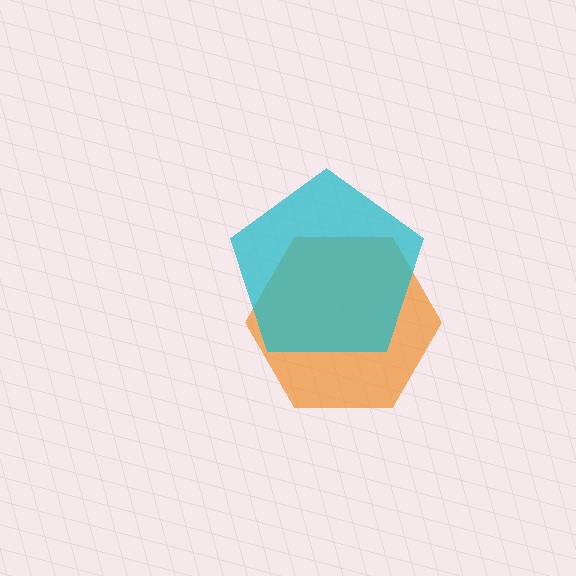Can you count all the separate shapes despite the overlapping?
Yes, there are 2 separate shapes.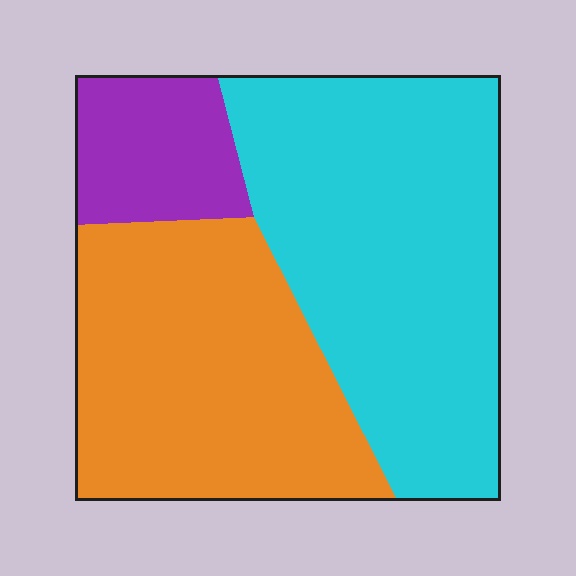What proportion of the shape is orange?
Orange takes up between a quarter and a half of the shape.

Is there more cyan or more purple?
Cyan.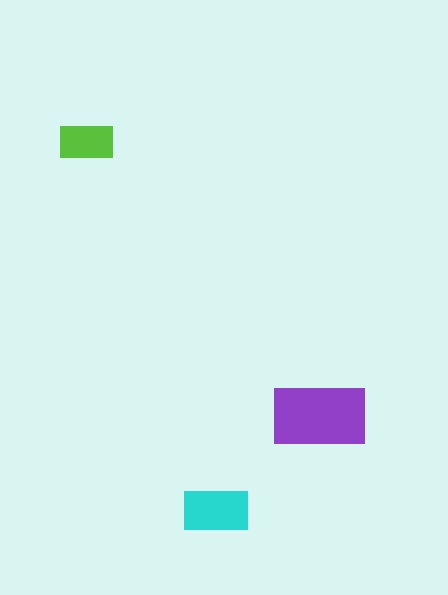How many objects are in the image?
There are 3 objects in the image.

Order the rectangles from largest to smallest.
the purple one, the cyan one, the lime one.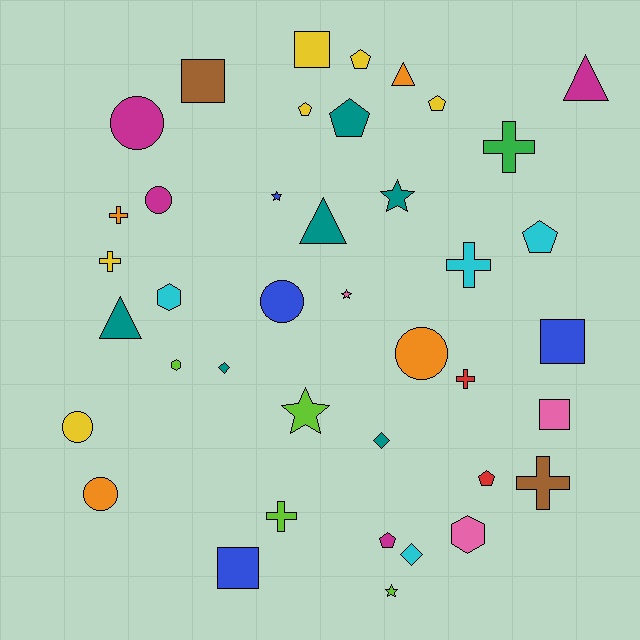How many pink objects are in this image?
There are 3 pink objects.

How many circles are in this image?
There are 6 circles.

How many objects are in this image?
There are 40 objects.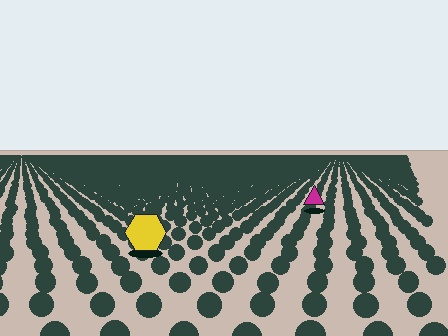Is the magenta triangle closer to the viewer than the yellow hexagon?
No. The yellow hexagon is closer — you can tell from the texture gradient: the ground texture is coarser near it.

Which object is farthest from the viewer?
The magenta triangle is farthest from the viewer. It appears smaller and the ground texture around it is denser.